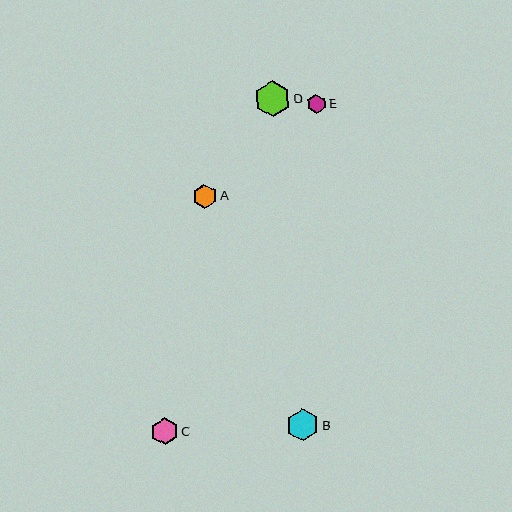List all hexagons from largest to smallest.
From largest to smallest: D, B, C, A, E.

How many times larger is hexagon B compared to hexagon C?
Hexagon B is approximately 1.2 times the size of hexagon C.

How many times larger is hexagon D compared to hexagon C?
Hexagon D is approximately 1.3 times the size of hexagon C.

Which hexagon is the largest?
Hexagon D is the largest with a size of approximately 37 pixels.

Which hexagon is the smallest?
Hexagon E is the smallest with a size of approximately 19 pixels.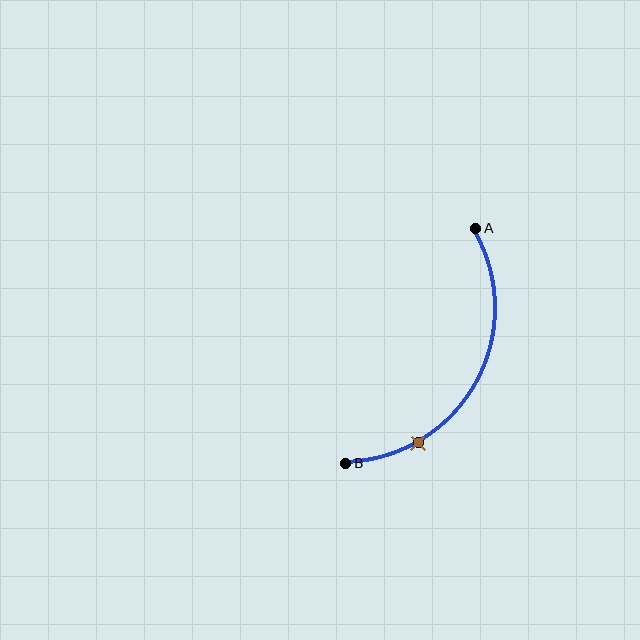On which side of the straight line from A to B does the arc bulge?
The arc bulges to the right of the straight line connecting A and B.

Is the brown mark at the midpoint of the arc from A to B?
No. The brown mark lies on the arc but is closer to endpoint B. The arc midpoint would be at the point on the curve equidistant along the arc from both A and B.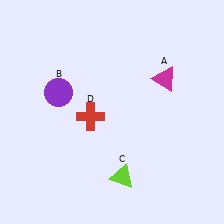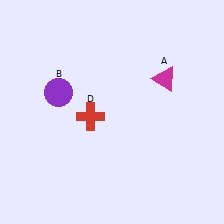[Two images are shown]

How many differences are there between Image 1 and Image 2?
There is 1 difference between the two images.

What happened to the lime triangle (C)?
The lime triangle (C) was removed in Image 2. It was in the bottom-right area of Image 1.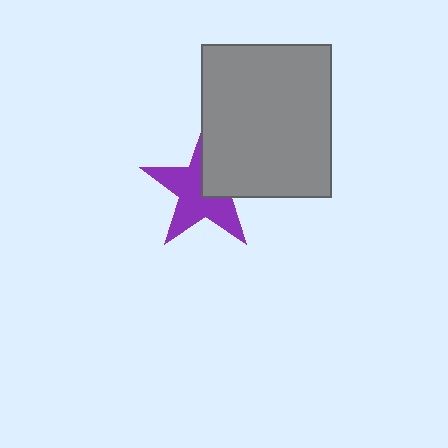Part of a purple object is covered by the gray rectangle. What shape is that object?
It is a star.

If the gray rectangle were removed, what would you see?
You would see the complete purple star.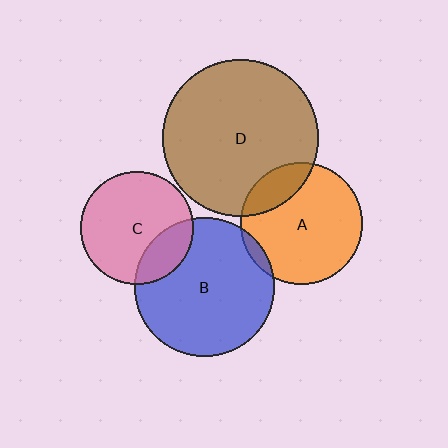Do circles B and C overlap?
Yes.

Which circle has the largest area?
Circle D (brown).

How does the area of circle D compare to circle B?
Approximately 1.3 times.